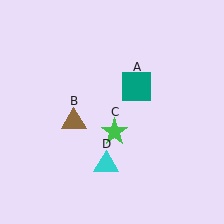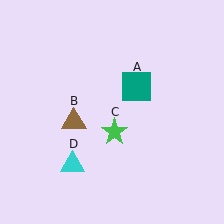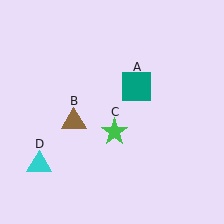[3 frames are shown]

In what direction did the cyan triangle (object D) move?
The cyan triangle (object D) moved left.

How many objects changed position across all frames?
1 object changed position: cyan triangle (object D).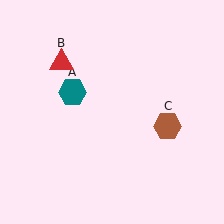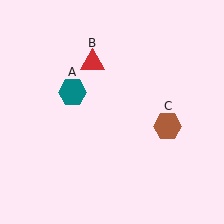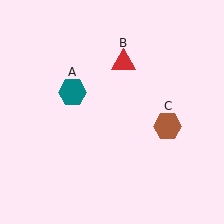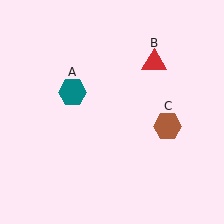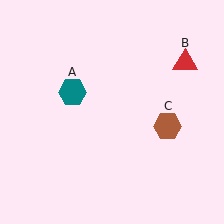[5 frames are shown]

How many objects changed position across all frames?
1 object changed position: red triangle (object B).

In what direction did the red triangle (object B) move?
The red triangle (object B) moved right.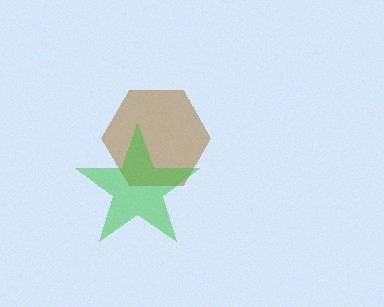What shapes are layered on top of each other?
The layered shapes are: a brown hexagon, a green star.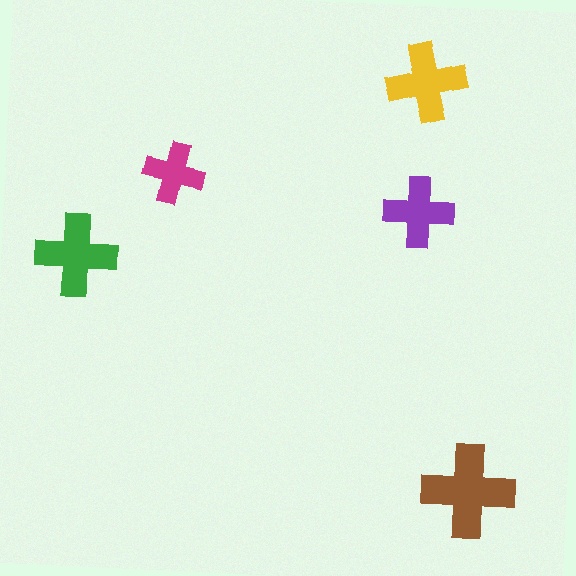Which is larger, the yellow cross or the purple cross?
The yellow one.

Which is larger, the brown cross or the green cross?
The brown one.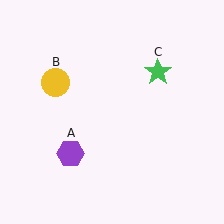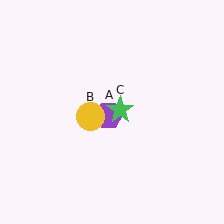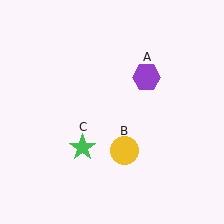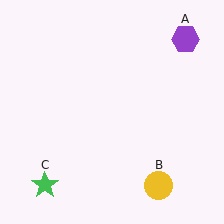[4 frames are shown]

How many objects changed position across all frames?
3 objects changed position: purple hexagon (object A), yellow circle (object B), green star (object C).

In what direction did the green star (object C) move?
The green star (object C) moved down and to the left.